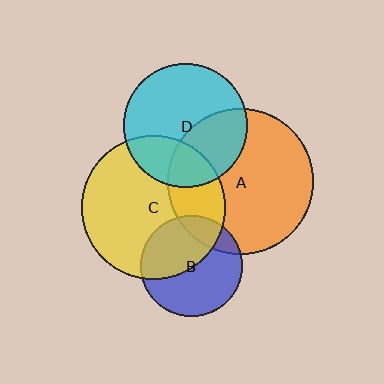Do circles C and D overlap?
Yes.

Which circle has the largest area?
Circle A (orange).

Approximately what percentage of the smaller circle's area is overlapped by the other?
Approximately 25%.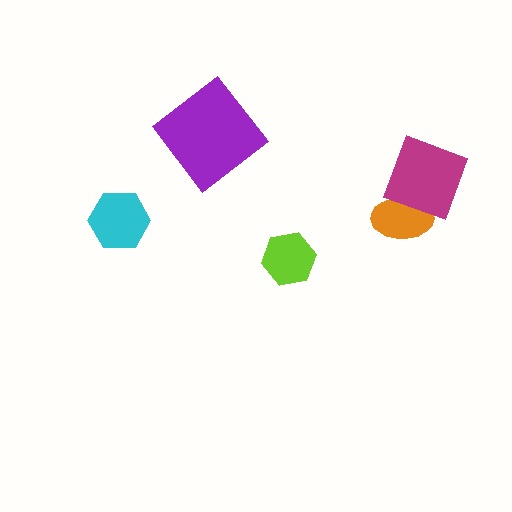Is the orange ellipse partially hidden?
Yes, it is partially covered by another shape.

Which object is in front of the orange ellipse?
The magenta diamond is in front of the orange ellipse.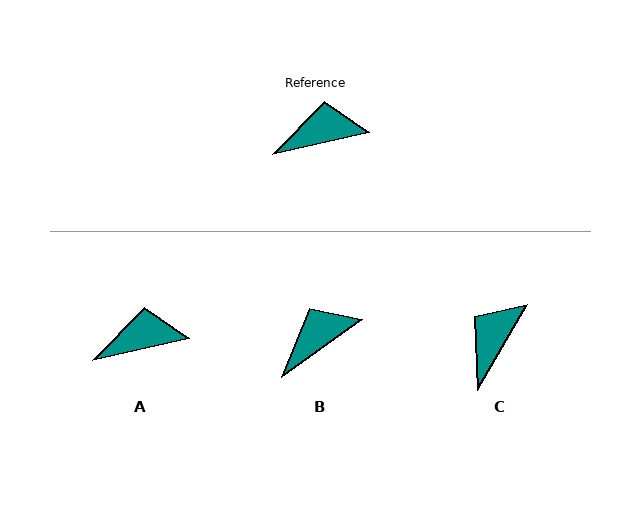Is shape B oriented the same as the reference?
No, it is off by about 23 degrees.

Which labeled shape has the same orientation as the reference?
A.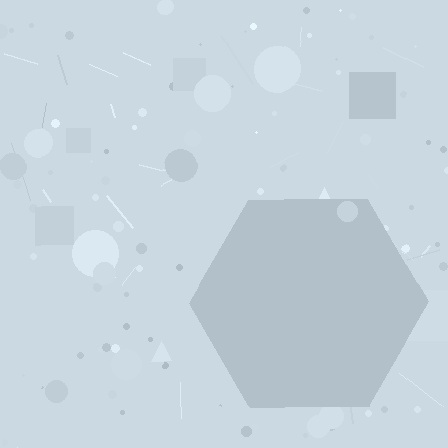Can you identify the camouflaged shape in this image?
The camouflaged shape is a hexagon.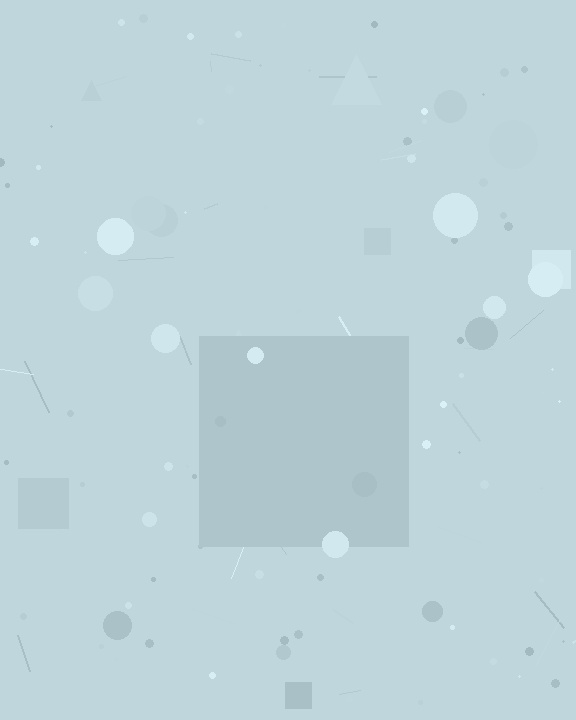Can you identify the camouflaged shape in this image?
The camouflaged shape is a square.